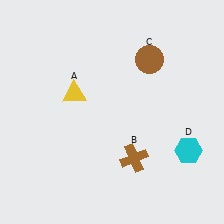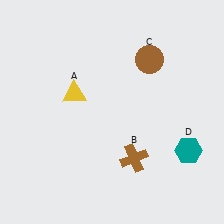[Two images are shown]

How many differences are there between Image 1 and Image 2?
There is 1 difference between the two images.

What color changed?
The hexagon (D) changed from cyan in Image 1 to teal in Image 2.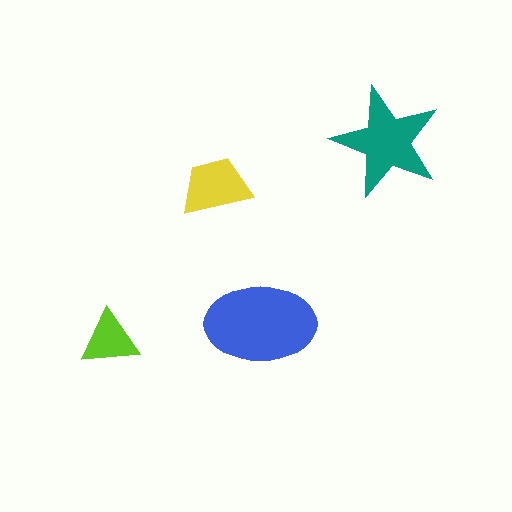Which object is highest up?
The teal star is topmost.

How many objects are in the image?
There are 4 objects in the image.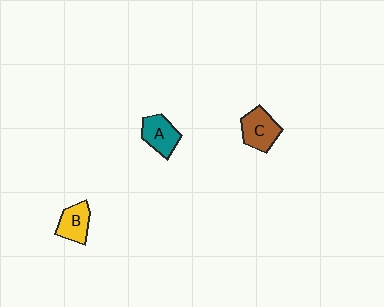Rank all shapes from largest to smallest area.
From largest to smallest: C (brown), A (teal), B (yellow).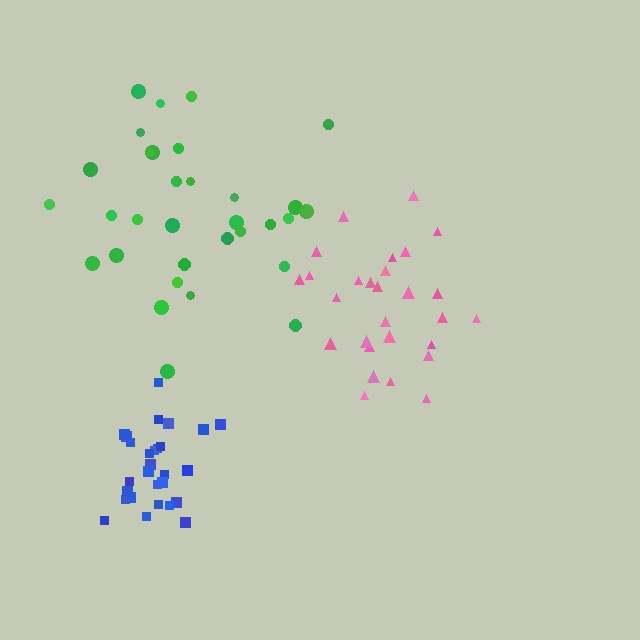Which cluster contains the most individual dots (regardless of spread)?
Green (32).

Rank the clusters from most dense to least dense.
blue, pink, green.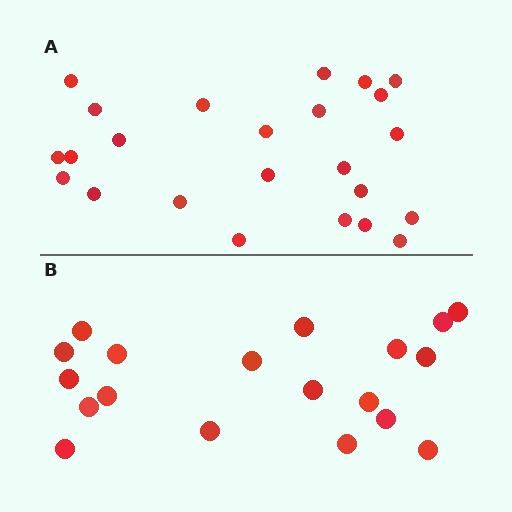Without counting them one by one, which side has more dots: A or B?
Region A (the top region) has more dots.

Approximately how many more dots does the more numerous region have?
Region A has about 5 more dots than region B.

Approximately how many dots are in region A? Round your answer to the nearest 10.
About 20 dots. (The exact count is 24, which rounds to 20.)